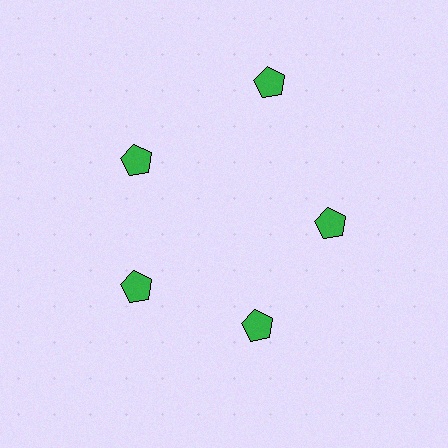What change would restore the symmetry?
The symmetry would be restored by moving it inward, back onto the ring so that all 5 pentagons sit at equal angles and equal distance from the center.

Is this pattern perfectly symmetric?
No. The 5 green pentagons are arranged in a ring, but one element near the 1 o'clock position is pushed outward from the center, breaking the 5-fold rotational symmetry.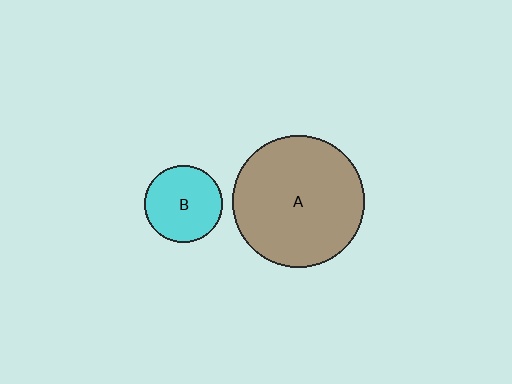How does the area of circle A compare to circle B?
Approximately 2.9 times.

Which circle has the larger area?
Circle A (brown).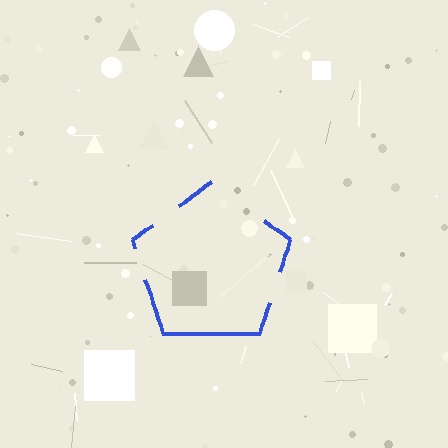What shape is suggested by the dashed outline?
The dashed outline suggests a pentagon.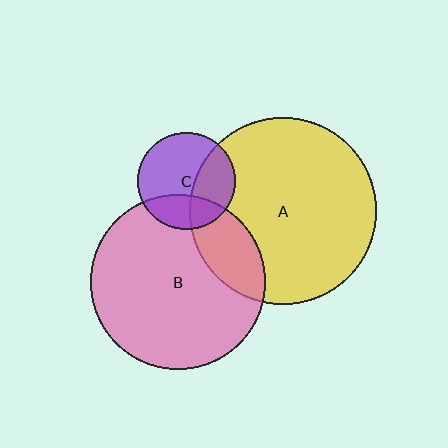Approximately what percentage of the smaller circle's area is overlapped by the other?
Approximately 35%.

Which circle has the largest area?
Circle A (yellow).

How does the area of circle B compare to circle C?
Approximately 3.2 times.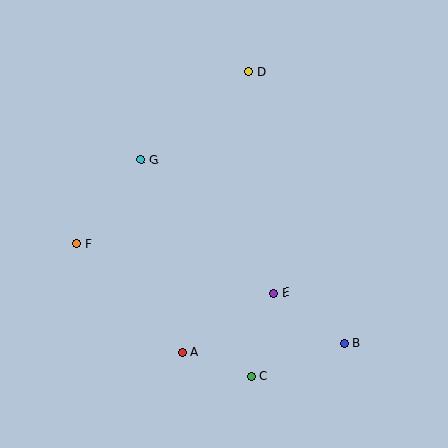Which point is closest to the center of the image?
Point E at (273, 293) is closest to the center.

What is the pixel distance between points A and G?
The distance between A and G is 197 pixels.